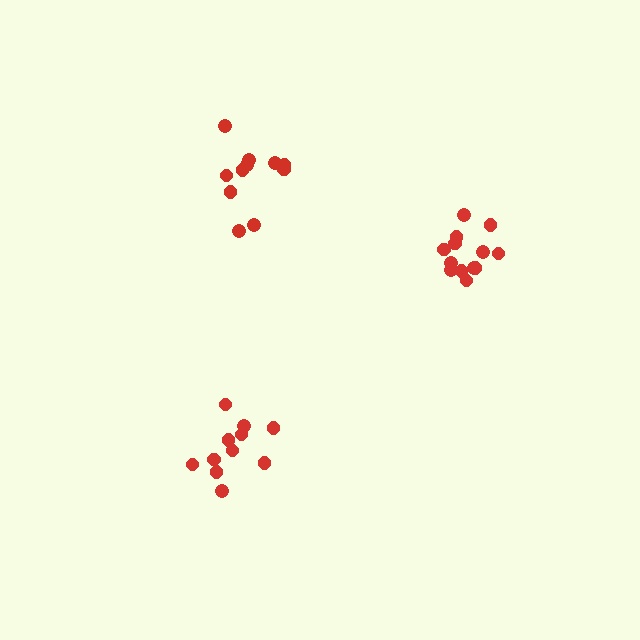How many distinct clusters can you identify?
There are 3 distinct clusters.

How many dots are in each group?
Group 1: 11 dots, Group 2: 13 dots, Group 3: 11 dots (35 total).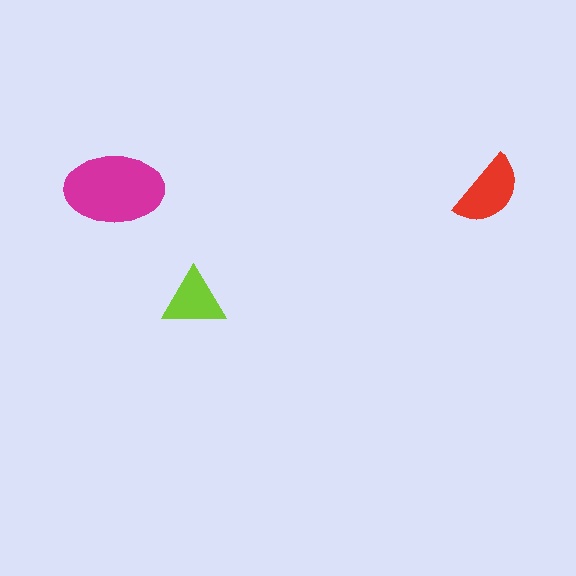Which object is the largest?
The magenta ellipse.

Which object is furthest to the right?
The red semicircle is rightmost.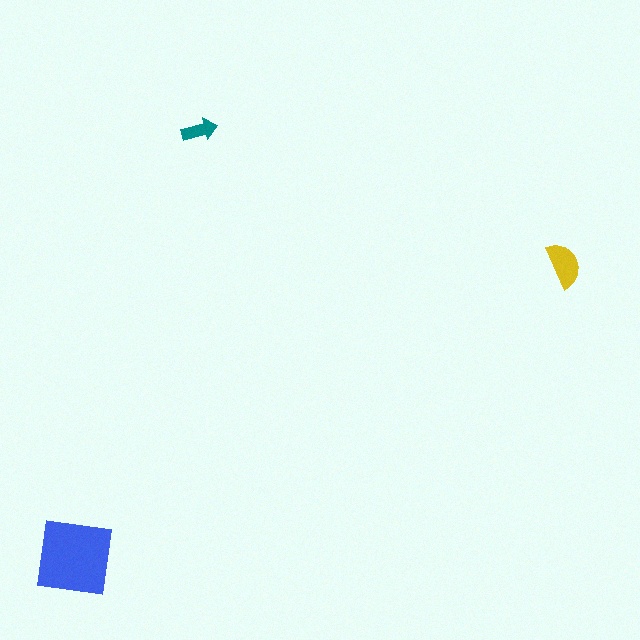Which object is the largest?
The blue square.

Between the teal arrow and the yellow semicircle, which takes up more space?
The yellow semicircle.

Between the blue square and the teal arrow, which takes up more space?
The blue square.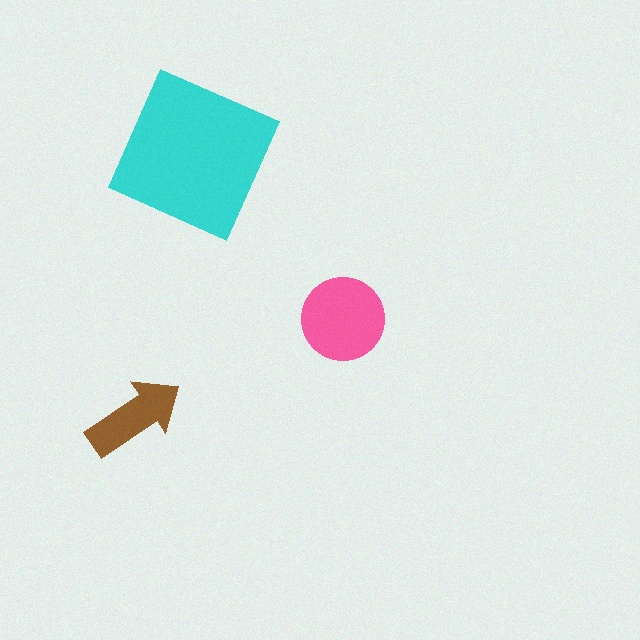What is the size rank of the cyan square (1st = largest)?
1st.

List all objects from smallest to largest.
The brown arrow, the pink circle, the cyan square.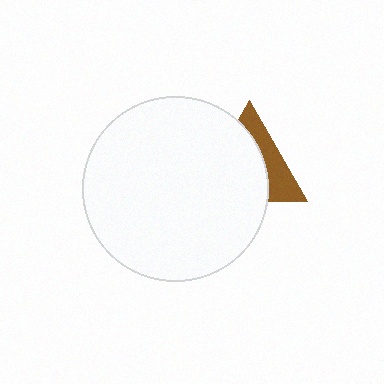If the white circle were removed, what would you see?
You would see the complete brown triangle.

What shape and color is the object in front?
The object in front is a white circle.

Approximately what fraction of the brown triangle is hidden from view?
Roughly 64% of the brown triangle is hidden behind the white circle.